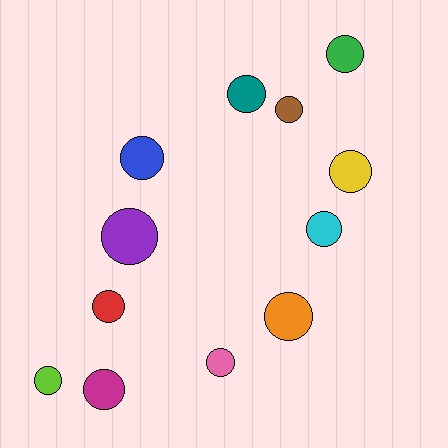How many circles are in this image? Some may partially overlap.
There are 12 circles.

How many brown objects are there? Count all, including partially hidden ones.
There is 1 brown object.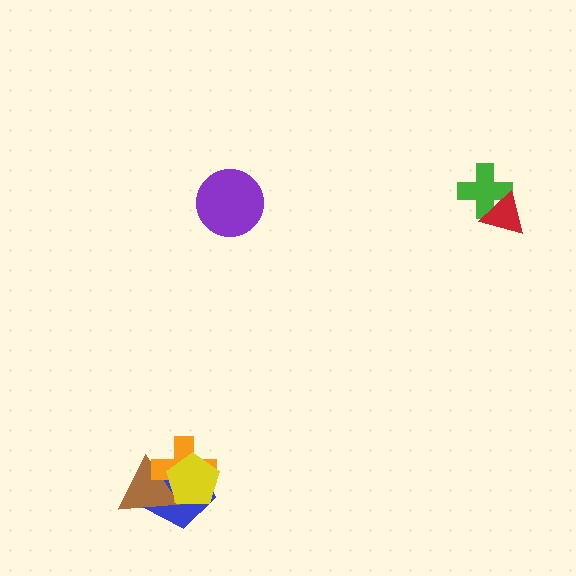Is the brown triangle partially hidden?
Yes, it is partially covered by another shape.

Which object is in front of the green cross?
The red triangle is in front of the green cross.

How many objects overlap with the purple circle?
0 objects overlap with the purple circle.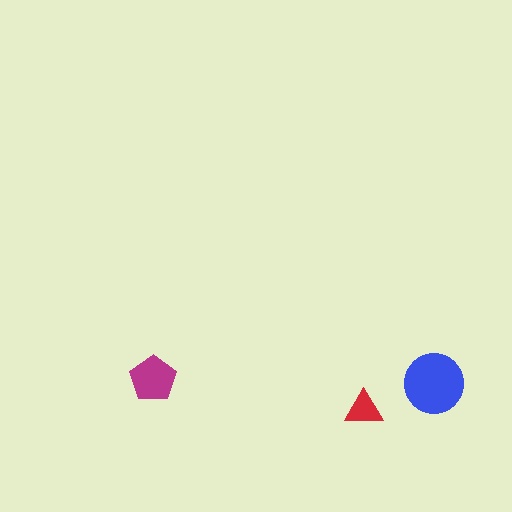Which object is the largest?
The blue circle.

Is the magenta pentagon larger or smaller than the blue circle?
Smaller.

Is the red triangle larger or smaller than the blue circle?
Smaller.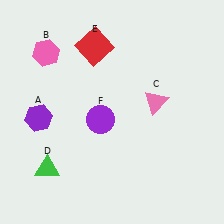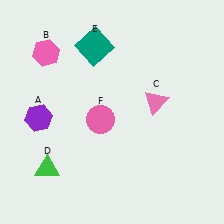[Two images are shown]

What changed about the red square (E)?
In Image 1, E is red. In Image 2, it changed to teal.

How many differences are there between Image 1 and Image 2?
There are 2 differences between the two images.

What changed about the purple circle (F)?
In Image 1, F is purple. In Image 2, it changed to pink.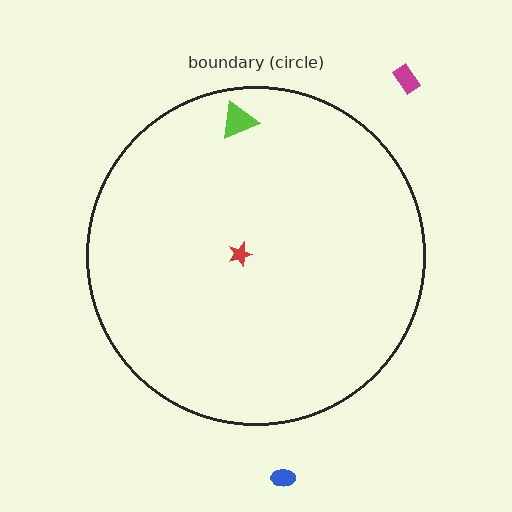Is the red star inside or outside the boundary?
Inside.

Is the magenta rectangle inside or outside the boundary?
Outside.